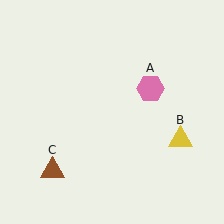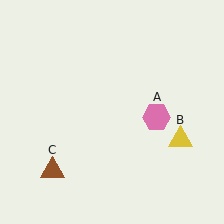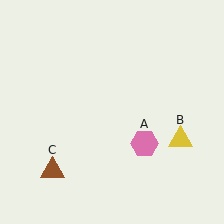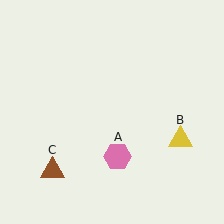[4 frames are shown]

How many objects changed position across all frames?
1 object changed position: pink hexagon (object A).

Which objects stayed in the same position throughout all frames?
Yellow triangle (object B) and brown triangle (object C) remained stationary.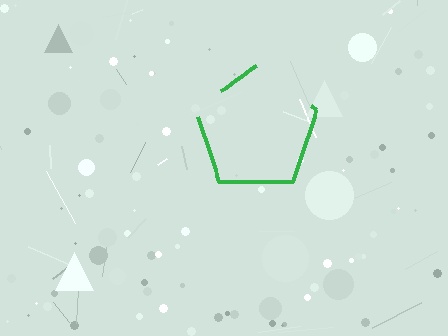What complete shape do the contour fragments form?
The contour fragments form a pentagon.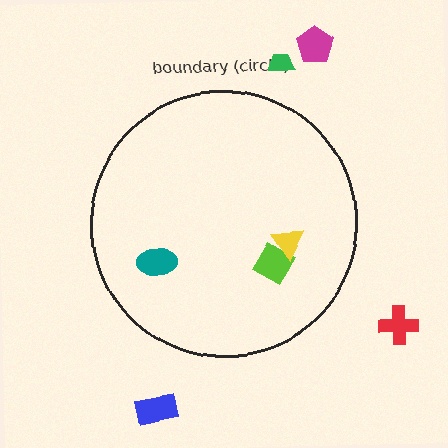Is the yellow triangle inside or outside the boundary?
Inside.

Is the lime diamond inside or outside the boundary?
Inside.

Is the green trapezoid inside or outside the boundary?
Outside.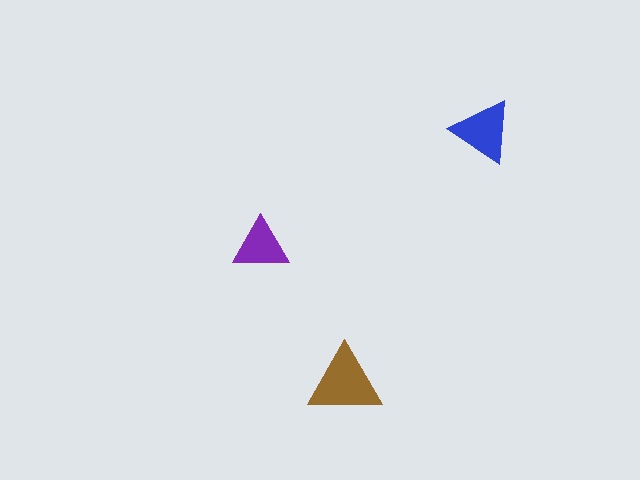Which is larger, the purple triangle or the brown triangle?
The brown one.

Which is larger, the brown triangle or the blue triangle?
The brown one.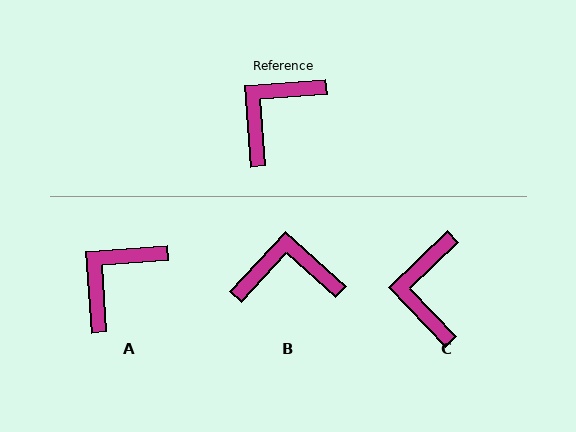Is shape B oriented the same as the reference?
No, it is off by about 46 degrees.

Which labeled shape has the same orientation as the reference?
A.